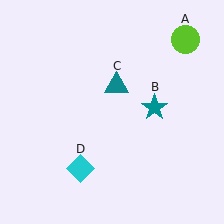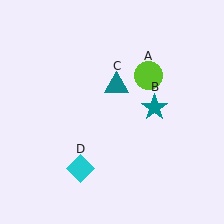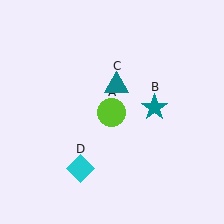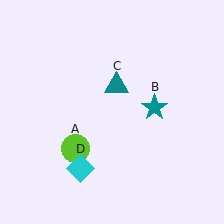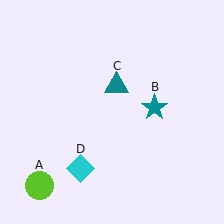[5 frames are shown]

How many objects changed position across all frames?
1 object changed position: lime circle (object A).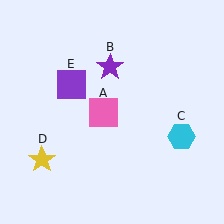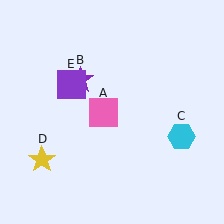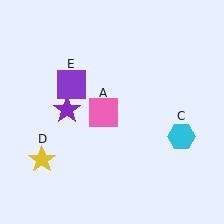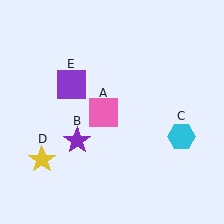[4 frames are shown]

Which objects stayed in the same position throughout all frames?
Pink square (object A) and cyan hexagon (object C) and yellow star (object D) and purple square (object E) remained stationary.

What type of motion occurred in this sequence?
The purple star (object B) rotated counterclockwise around the center of the scene.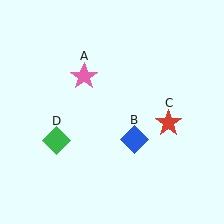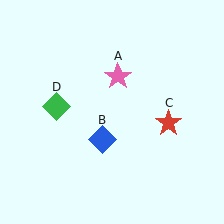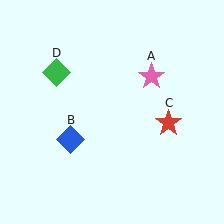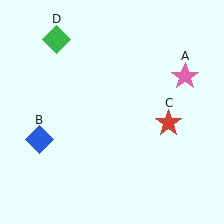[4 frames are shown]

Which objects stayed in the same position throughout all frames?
Red star (object C) remained stationary.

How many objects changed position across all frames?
3 objects changed position: pink star (object A), blue diamond (object B), green diamond (object D).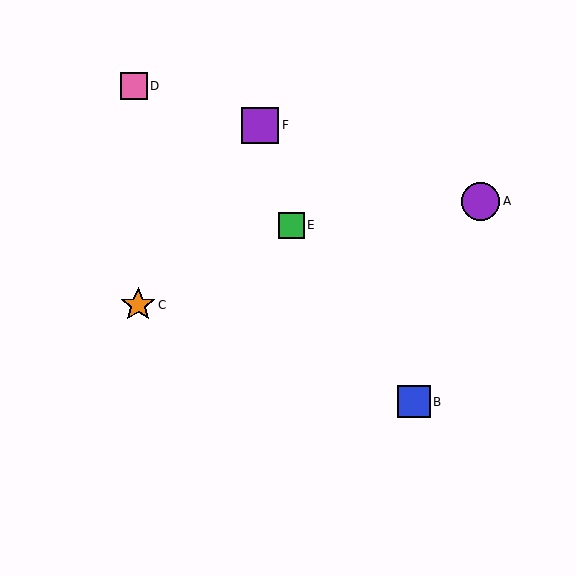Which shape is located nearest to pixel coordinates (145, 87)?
The pink square (labeled D) at (134, 86) is nearest to that location.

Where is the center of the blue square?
The center of the blue square is at (414, 402).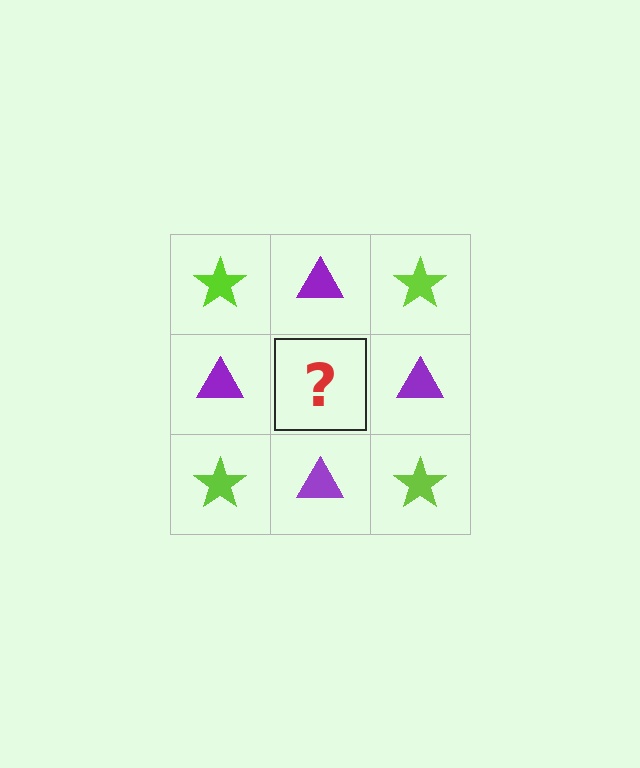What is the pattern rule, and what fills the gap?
The rule is that it alternates lime star and purple triangle in a checkerboard pattern. The gap should be filled with a lime star.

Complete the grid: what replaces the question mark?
The question mark should be replaced with a lime star.